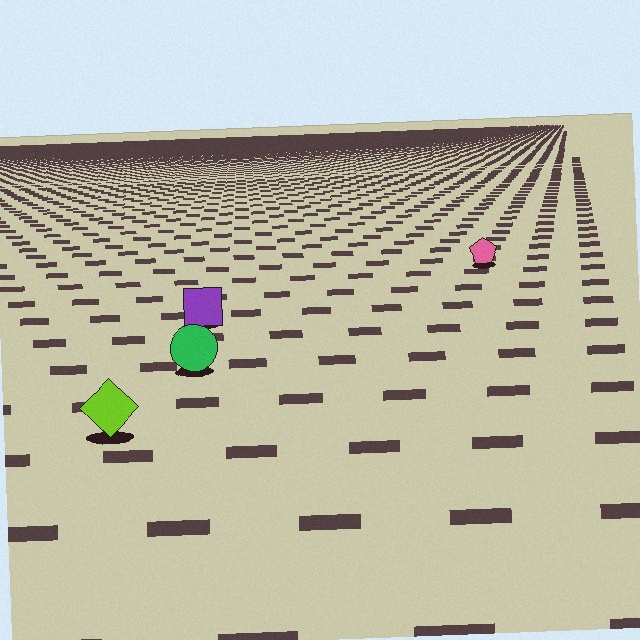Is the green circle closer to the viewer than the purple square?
Yes. The green circle is closer — you can tell from the texture gradient: the ground texture is coarser near it.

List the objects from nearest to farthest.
From nearest to farthest: the lime diamond, the green circle, the purple square, the pink pentagon.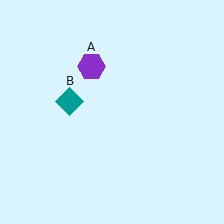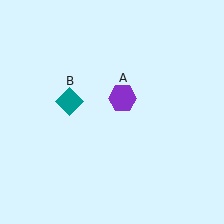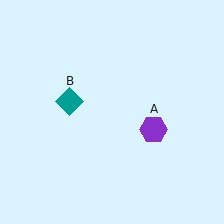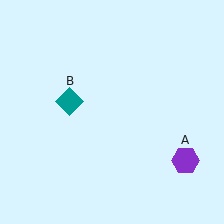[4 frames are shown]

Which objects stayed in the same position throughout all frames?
Teal diamond (object B) remained stationary.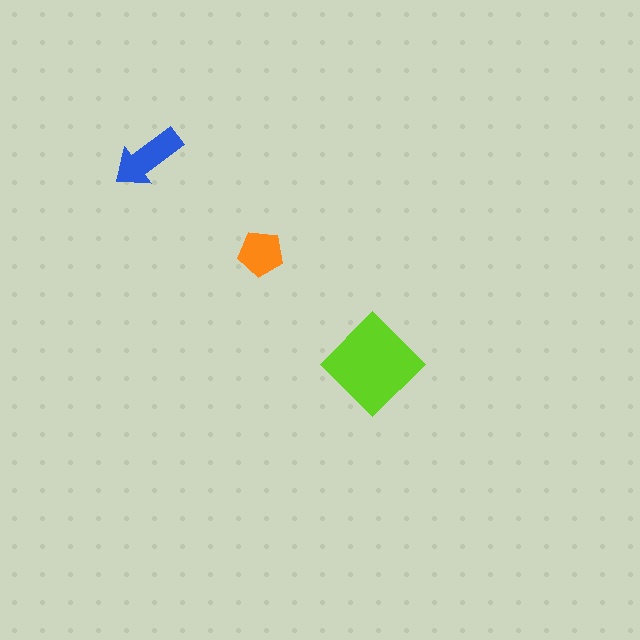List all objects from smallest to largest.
The orange pentagon, the blue arrow, the lime diamond.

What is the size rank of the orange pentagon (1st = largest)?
3rd.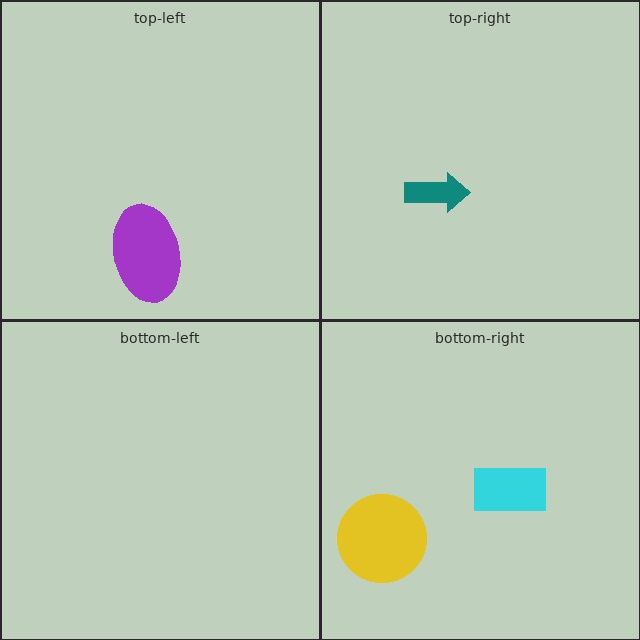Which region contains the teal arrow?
The top-right region.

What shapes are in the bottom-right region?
The cyan rectangle, the yellow circle.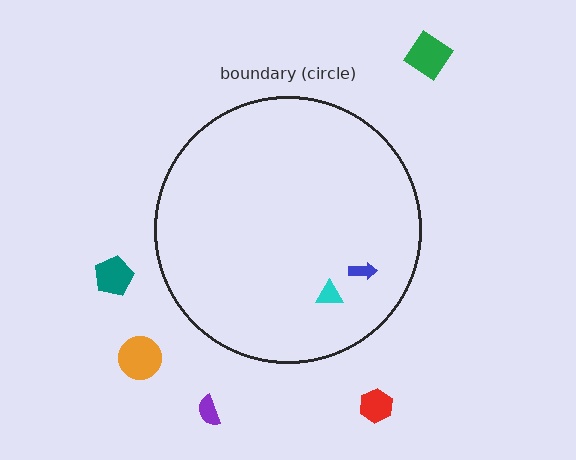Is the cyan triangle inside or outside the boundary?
Inside.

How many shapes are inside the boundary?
2 inside, 5 outside.